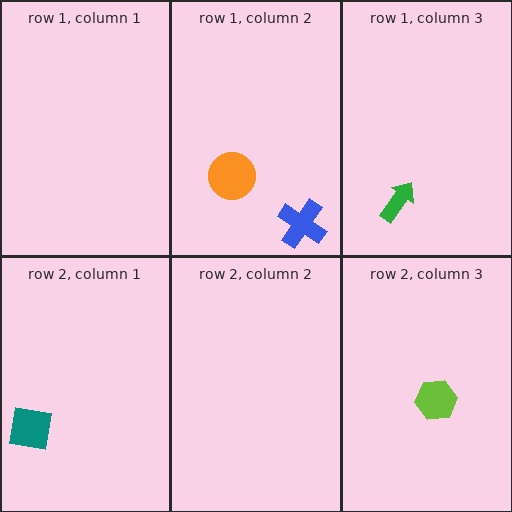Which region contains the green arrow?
The row 1, column 3 region.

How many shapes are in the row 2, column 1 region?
1.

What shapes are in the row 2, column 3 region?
The lime hexagon.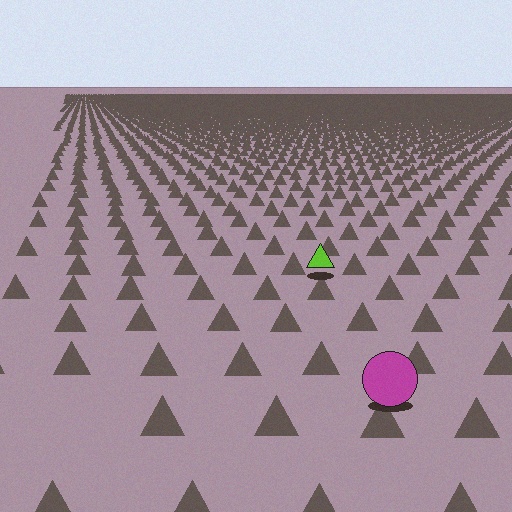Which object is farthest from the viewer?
The lime triangle is farthest from the viewer. It appears smaller and the ground texture around it is denser.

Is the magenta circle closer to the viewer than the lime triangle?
Yes. The magenta circle is closer — you can tell from the texture gradient: the ground texture is coarser near it.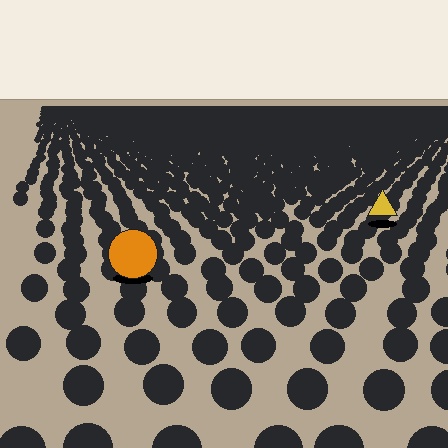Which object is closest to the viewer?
The orange circle is closest. The texture marks near it are larger and more spread out.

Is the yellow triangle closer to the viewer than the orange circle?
No. The orange circle is closer — you can tell from the texture gradient: the ground texture is coarser near it.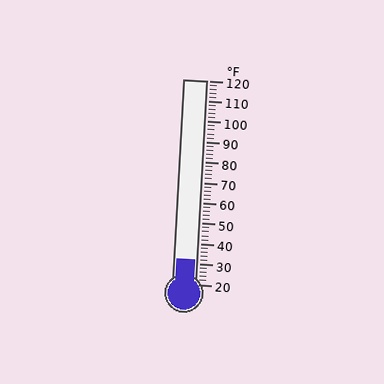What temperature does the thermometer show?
The thermometer shows approximately 32°F.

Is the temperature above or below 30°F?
The temperature is above 30°F.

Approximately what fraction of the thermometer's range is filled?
The thermometer is filled to approximately 10% of its range.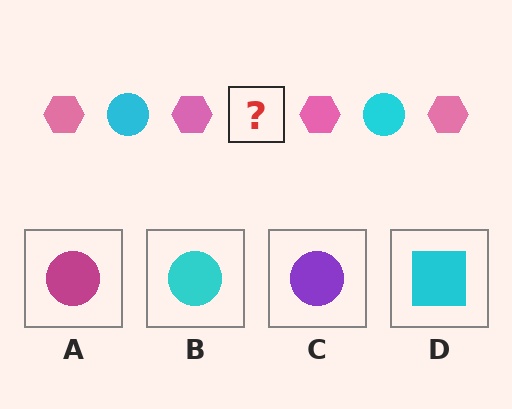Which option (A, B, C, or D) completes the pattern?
B.